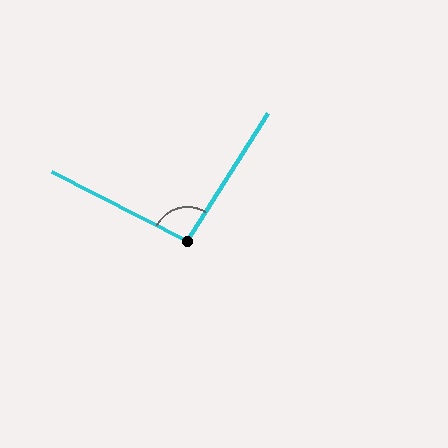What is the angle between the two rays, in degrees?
Approximately 95 degrees.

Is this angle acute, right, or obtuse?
It is obtuse.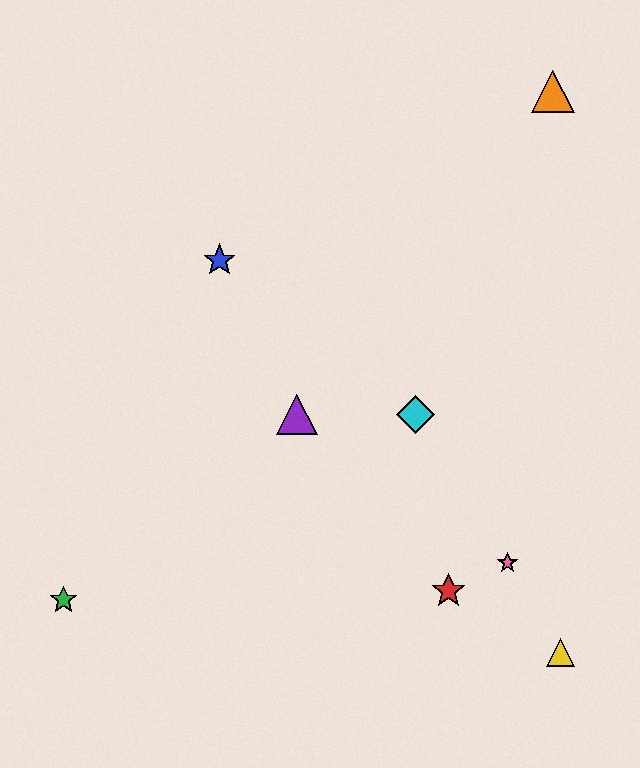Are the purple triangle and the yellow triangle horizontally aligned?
No, the purple triangle is at y≈414 and the yellow triangle is at y≈653.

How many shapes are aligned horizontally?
2 shapes (the purple triangle, the cyan diamond) are aligned horizontally.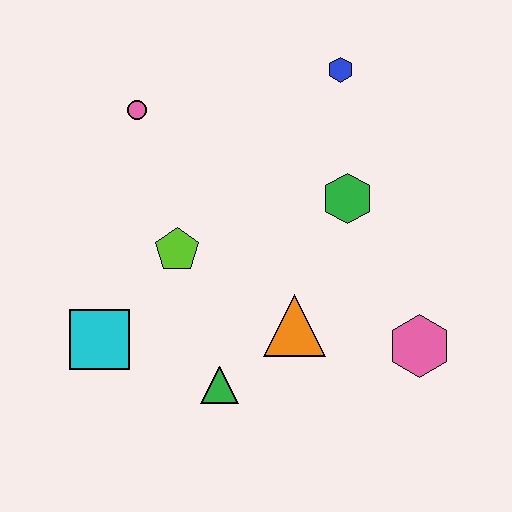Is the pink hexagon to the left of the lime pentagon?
No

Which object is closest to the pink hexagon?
The orange triangle is closest to the pink hexagon.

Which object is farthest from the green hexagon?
The cyan square is farthest from the green hexagon.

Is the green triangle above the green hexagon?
No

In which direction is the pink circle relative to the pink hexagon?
The pink circle is to the left of the pink hexagon.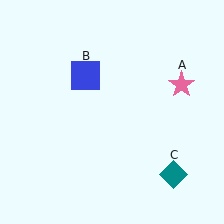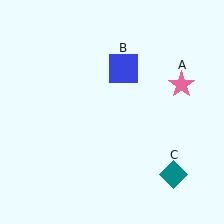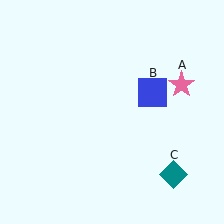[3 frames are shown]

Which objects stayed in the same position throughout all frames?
Pink star (object A) and teal diamond (object C) remained stationary.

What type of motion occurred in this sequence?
The blue square (object B) rotated clockwise around the center of the scene.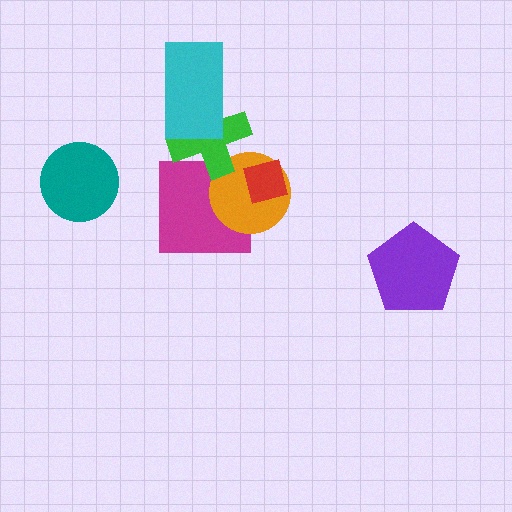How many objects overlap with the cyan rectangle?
1 object overlaps with the cyan rectangle.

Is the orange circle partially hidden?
Yes, it is partially covered by another shape.